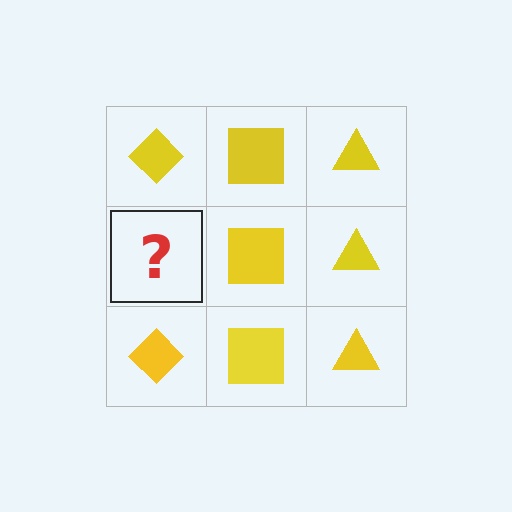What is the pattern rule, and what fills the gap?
The rule is that each column has a consistent shape. The gap should be filled with a yellow diamond.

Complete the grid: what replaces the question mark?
The question mark should be replaced with a yellow diamond.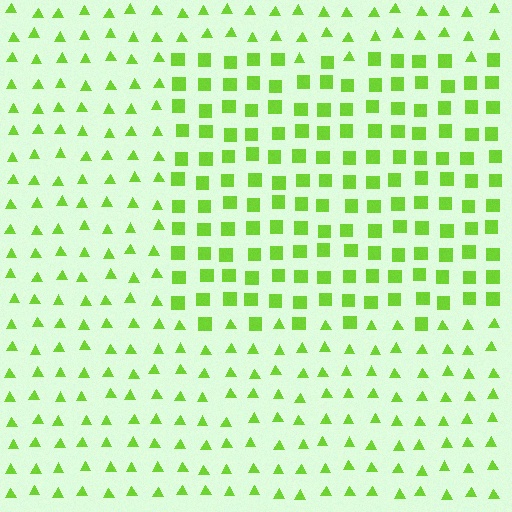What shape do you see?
I see a rectangle.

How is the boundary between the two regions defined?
The boundary is defined by a change in element shape: squares inside vs. triangles outside. All elements share the same color and spacing.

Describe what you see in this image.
The image is filled with small lime elements arranged in a uniform grid. A rectangle-shaped region contains squares, while the surrounding area contains triangles. The boundary is defined purely by the change in element shape.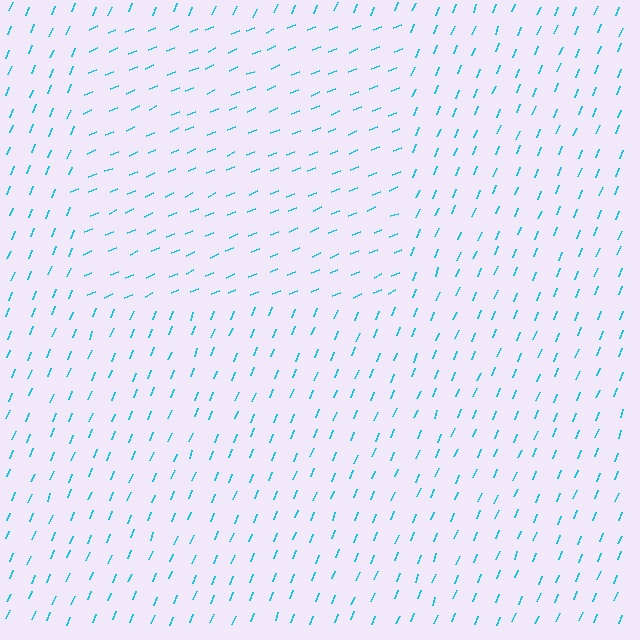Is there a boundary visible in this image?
Yes, there is a texture boundary formed by a change in line orientation.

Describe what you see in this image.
The image is filled with small cyan line segments. A rectangle region in the image has lines oriented differently from the surrounding lines, creating a visible texture boundary.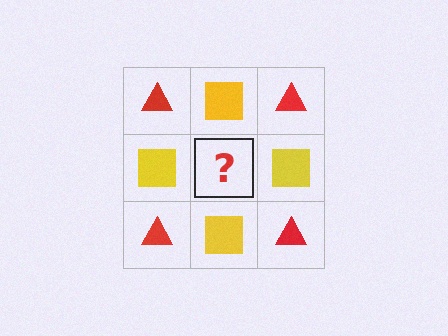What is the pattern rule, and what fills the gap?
The rule is that it alternates red triangle and yellow square in a checkerboard pattern. The gap should be filled with a red triangle.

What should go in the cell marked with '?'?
The missing cell should contain a red triangle.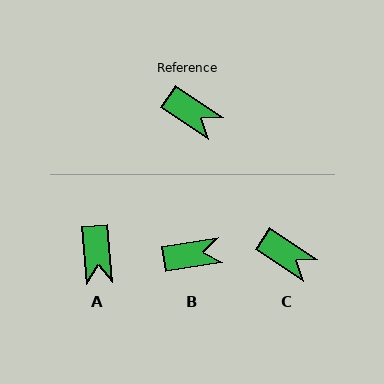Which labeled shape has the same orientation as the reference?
C.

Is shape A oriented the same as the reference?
No, it is off by about 51 degrees.